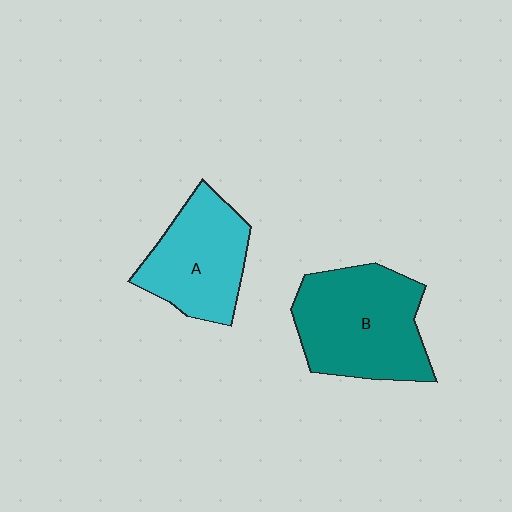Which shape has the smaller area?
Shape A (cyan).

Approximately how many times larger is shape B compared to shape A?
Approximately 1.3 times.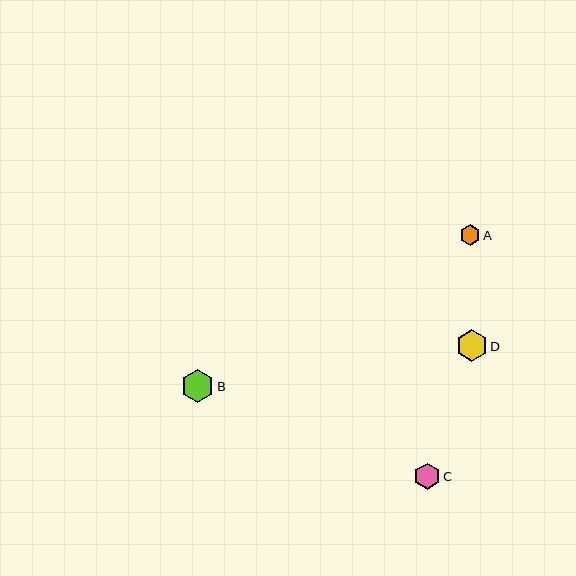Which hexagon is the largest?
Hexagon B is the largest with a size of approximately 33 pixels.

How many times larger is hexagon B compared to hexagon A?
Hexagon B is approximately 1.6 times the size of hexagon A.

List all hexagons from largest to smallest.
From largest to smallest: B, D, C, A.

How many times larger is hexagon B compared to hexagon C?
Hexagon B is approximately 1.3 times the size of hexagon C.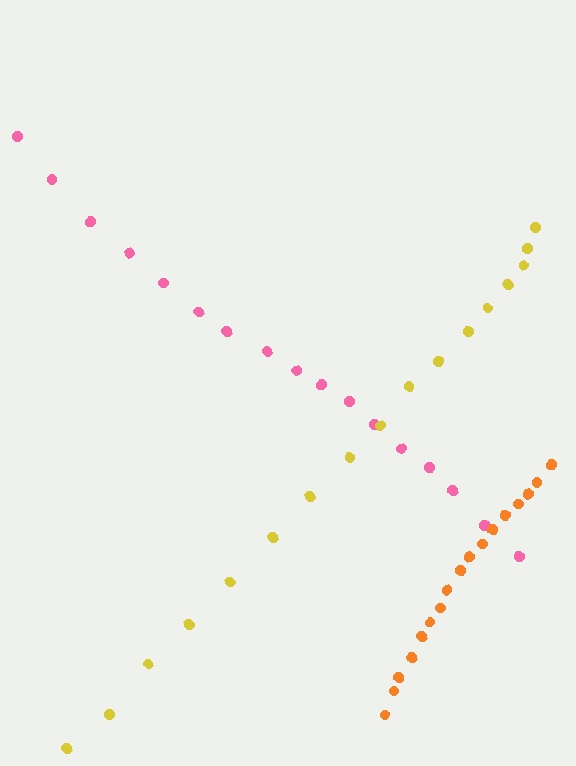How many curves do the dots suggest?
There are 3 distinct paths.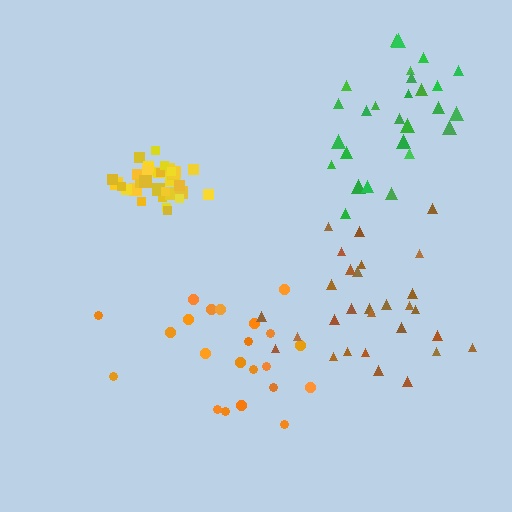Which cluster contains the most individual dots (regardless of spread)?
Yellow (33).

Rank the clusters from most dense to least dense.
yellow, brown, green, orange.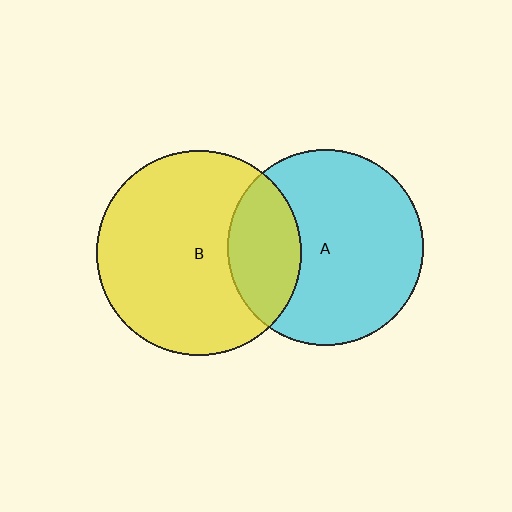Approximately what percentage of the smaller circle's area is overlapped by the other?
Approximately 25%.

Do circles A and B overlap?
Yes.